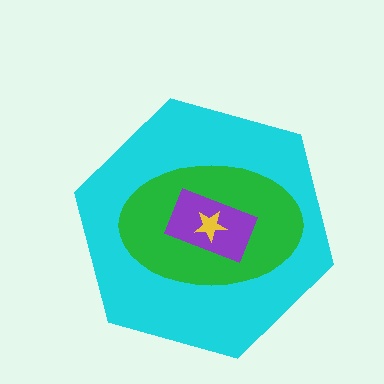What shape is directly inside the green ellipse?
The purple rectangle.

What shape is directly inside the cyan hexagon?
The green ellipse.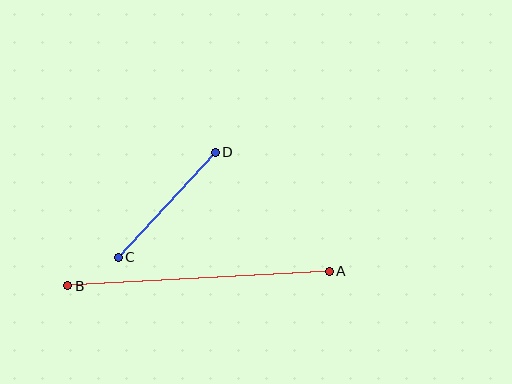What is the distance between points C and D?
The distance is approximately 143 pixels.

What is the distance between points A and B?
The distance is approximately 262 pixels.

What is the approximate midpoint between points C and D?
The midpoint is at approximately (167, 205) pixels.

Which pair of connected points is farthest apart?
Points A and B are farthest apart.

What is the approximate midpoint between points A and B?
The midpoint is at approximately (198, 279) pixels.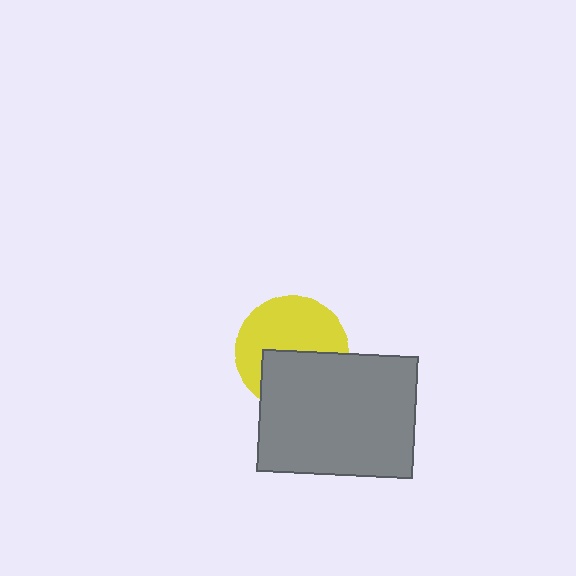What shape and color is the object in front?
The object in front is a gray rectangle.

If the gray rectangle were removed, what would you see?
You would see the complete yellow circle.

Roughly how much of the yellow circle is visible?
About half of it is visible (roughly 57%).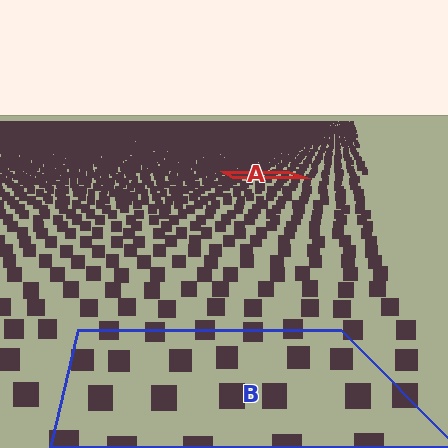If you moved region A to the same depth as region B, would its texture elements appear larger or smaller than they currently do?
They would appear larger. At a closer depth, the same texture elements are projected at a bigger on-screen size.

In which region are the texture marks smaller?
The texture marks are smaller in region A, because it is farther away.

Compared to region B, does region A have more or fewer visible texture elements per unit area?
Region A has more texture elements per unit area — they are packed more densely because it is farther away.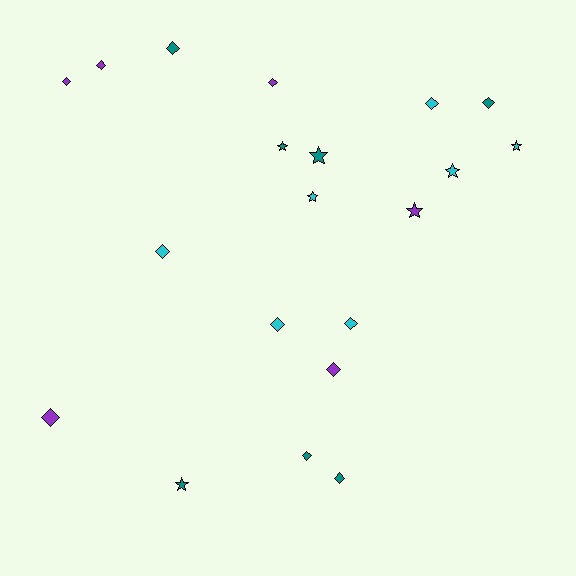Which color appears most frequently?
Cyan, with 7 objects.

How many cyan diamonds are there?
There are 4 cyan diamonds.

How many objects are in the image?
There are 20 objects.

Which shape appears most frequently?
Diamond, with 13 objects.